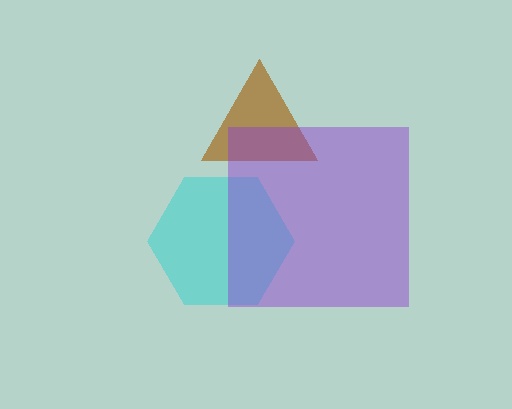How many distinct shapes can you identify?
There are 3 distinct shapes: a cyan hexagon, a brown triangle, a purple square.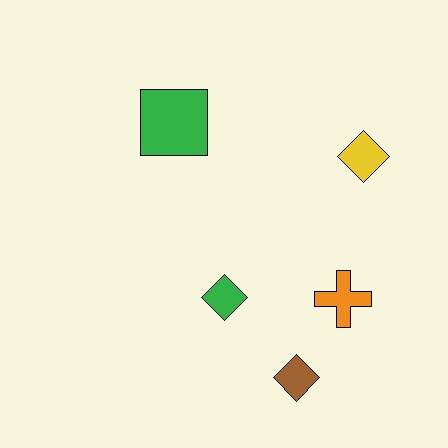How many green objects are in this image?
There are 2 green objects.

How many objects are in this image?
There are 5 objects.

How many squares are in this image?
There is 1 square.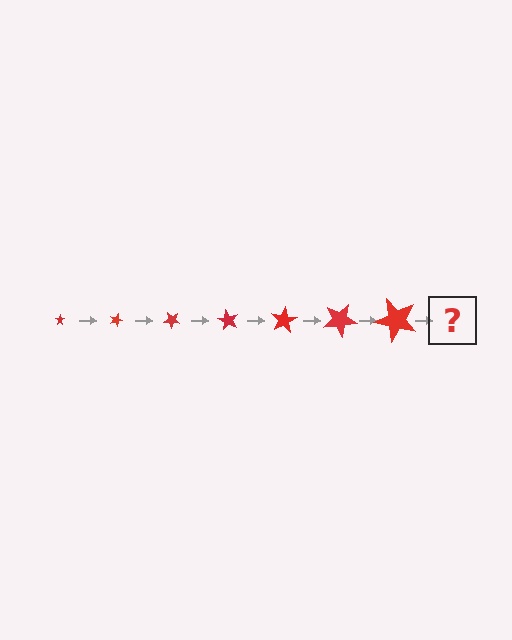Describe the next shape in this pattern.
It should be a star, larger than the previous one and rotated 140 degrees from the start.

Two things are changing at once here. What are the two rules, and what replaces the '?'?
The two rules are that the star grows larger each step and it rotates 20 degrees each step. The '?' should be a star, larger than the previous one and rotated 140 degrees from the start.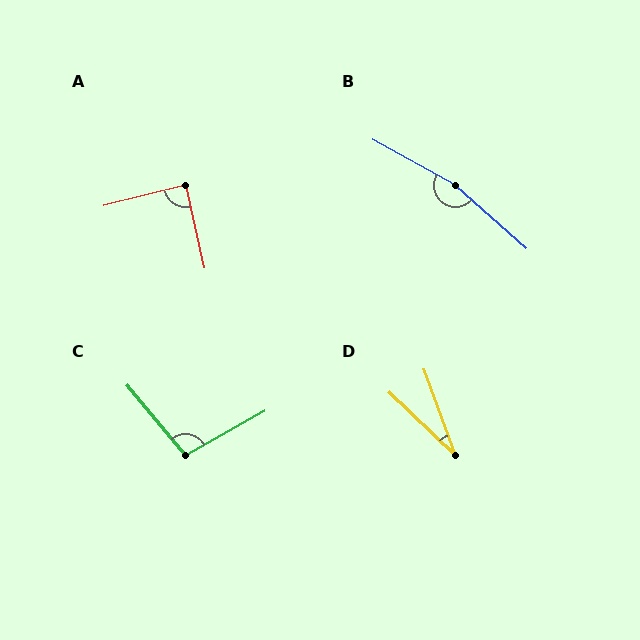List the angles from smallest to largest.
D (26°), A (88°), C (101°), B (167°).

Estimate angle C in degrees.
Approximately 101 degrees.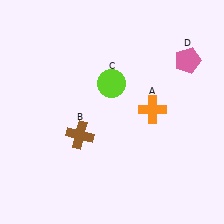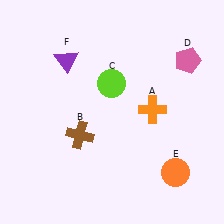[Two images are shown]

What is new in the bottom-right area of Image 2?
An orange circle (E) was added in the bottom-right area of Image 2.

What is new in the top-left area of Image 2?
A purple triangle (F) was added in the top-left area of Image 2.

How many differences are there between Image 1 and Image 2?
There are 2 differences between the two images.